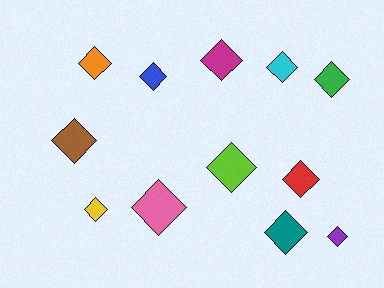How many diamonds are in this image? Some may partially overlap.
There are 12 diamonds.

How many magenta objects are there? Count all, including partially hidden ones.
There is 1 magenta object.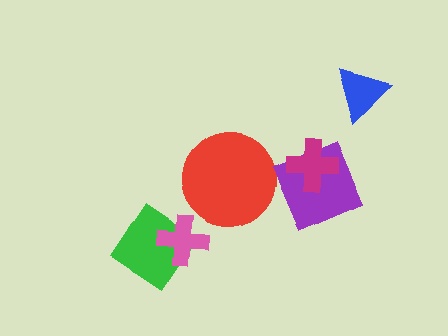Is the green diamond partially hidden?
Yes, it is partially covered by another shape.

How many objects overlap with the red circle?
0 objects overlap with the red circle.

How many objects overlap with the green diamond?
1 object overlaps with the green diamond.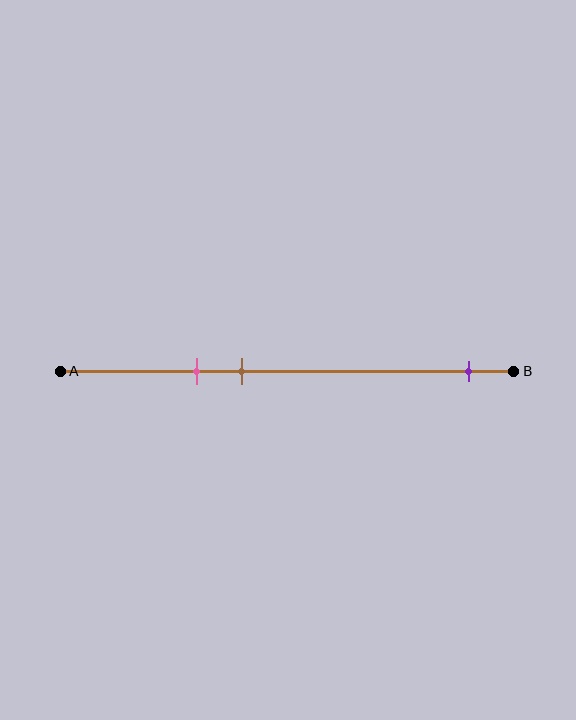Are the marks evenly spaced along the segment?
No, the marks are not evenly spaced.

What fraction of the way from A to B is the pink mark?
The pink mark is approximately 30% (0.3) of the way from A to B.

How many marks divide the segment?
There are 3 marks dividing the segment.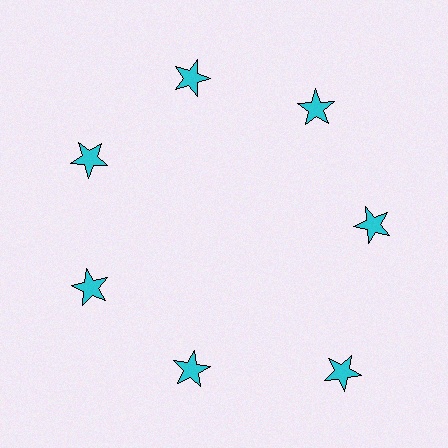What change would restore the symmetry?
The symmetry would be restored by moving it inward, back onto the ring so that all 7 stars sit at equal angles and equal distance from the center.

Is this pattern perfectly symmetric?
No. The 7 cyan stars are arranged in a ring, but one element near the 5 o'clock position is pushed outward from the center, breaking the 7-fold rotational symmetry.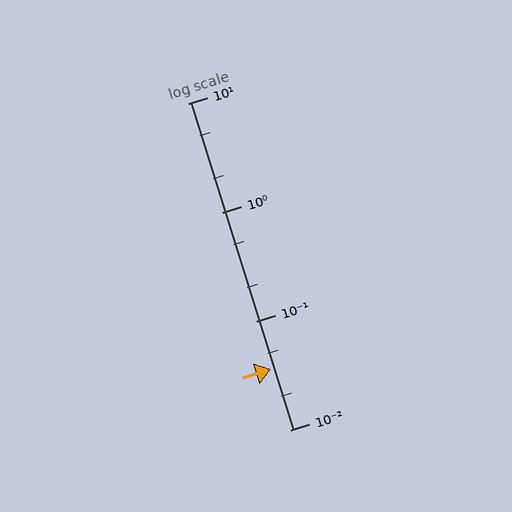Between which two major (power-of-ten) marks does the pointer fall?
The pointer is between 0.01 and 0.1.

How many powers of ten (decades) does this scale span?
The scale spans 3 decades, from 0.01 to 10.